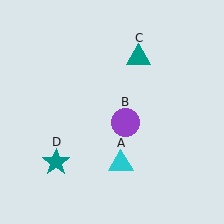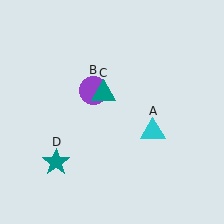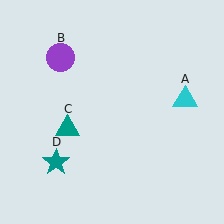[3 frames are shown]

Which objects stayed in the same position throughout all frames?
Teal star (object D) remained stationary.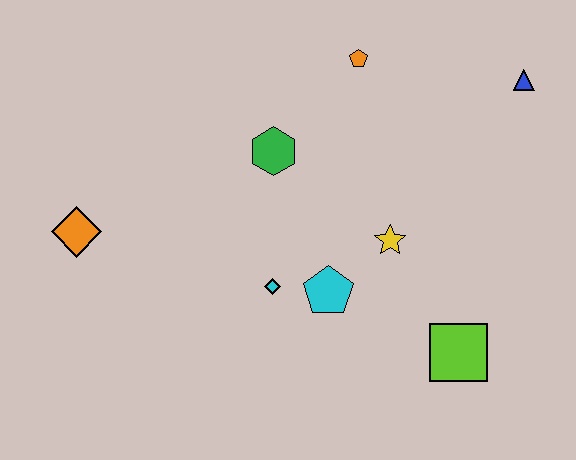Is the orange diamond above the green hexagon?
No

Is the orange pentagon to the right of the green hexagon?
Yes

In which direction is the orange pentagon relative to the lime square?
The orange pentagon is above the lime square.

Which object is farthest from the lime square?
The orange diamond is farthest from the lime square.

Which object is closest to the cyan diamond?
The cyan pentagon is closest to the cyan diamond.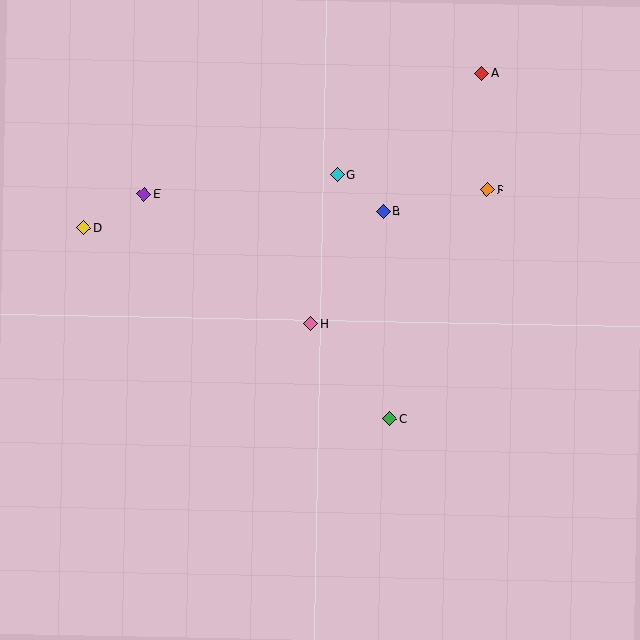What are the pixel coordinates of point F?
Point F is at (487, 190).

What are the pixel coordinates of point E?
Point E is at (144, 194).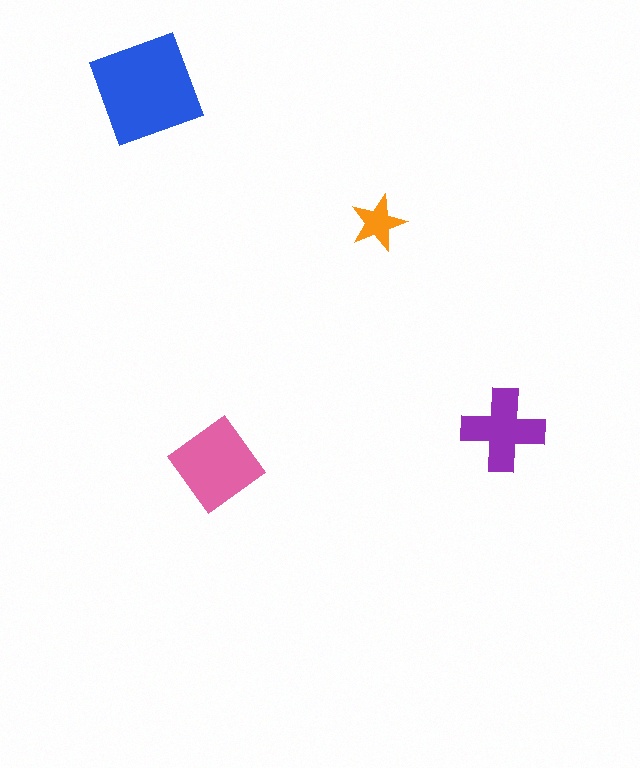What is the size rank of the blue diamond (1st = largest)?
1st.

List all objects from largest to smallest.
The blue diamond, the pink diamond, the purple cross, the orange star.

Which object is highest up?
The blue diamond is topmost.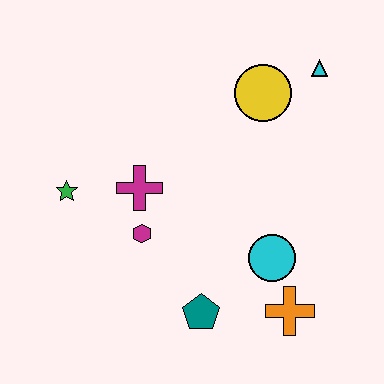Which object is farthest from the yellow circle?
The teal pentagon is farthest from the yellow circle.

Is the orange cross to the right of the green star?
Yes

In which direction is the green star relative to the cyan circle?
The green star is to the left of the cyan circle.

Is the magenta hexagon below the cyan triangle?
Yes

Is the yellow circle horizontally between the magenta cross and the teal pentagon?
No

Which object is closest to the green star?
The magenta cross is closest to the green star.